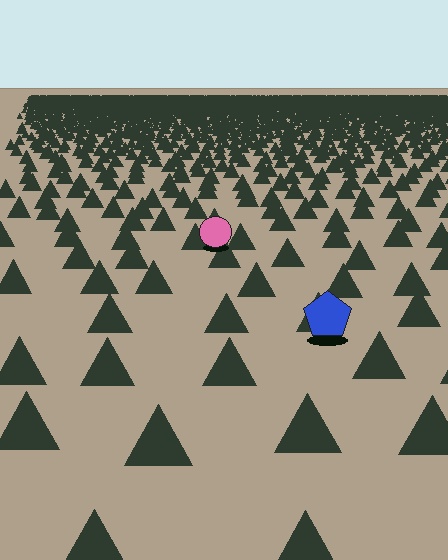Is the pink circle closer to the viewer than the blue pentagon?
No. The blue pentagon is closer — you can tell from the texture gradient: the ground texture is coarser near it.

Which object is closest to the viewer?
The blue pentagon is closest. The texture marks near it are larger and more spread out.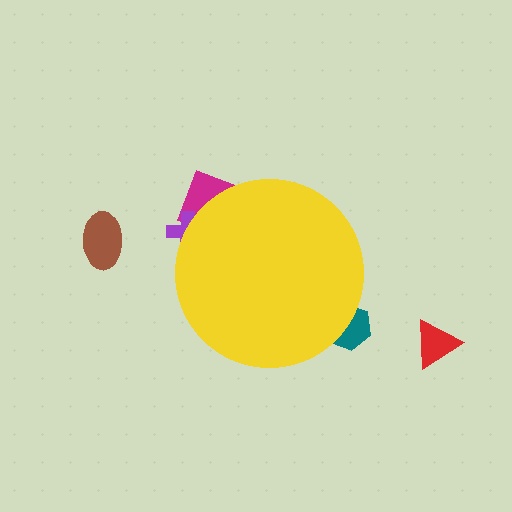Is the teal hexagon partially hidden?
Yes, the teal hexagon is partially hidden behind the yellow circle.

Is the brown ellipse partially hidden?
No, the brown ellipse is fully visible.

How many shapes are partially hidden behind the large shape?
3 shapes are partially hidden.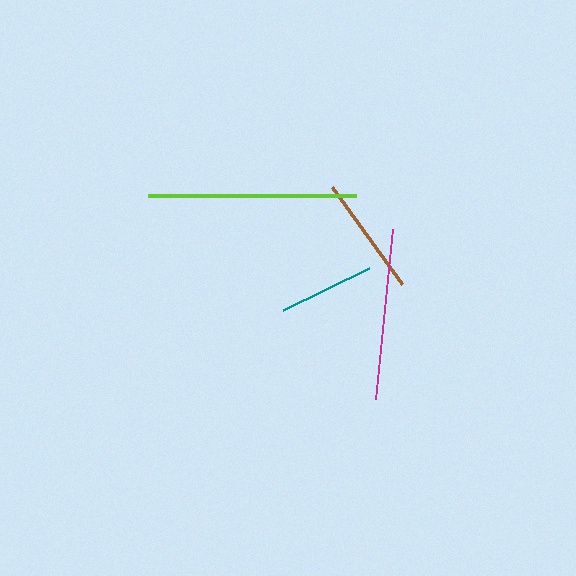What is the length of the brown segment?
The brown segment is approximately 119 pixels long.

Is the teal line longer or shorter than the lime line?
The lime line is longer than the teal line.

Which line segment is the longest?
The lime line is the longest at approximately 208 pixels.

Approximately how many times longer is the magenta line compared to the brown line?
The magenta line is approximately 1.4 times the length of the brown line.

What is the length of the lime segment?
The lime segment is approximately 208 pixels long.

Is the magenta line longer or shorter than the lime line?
The lime line is longer than the magenta line.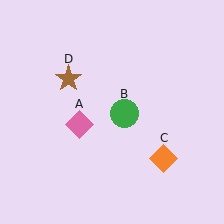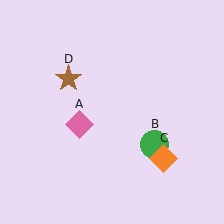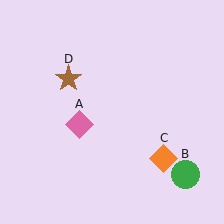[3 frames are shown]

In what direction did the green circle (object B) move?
The green circle (object B) moved down and to the right.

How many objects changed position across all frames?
1 object changed position: green circle (object B).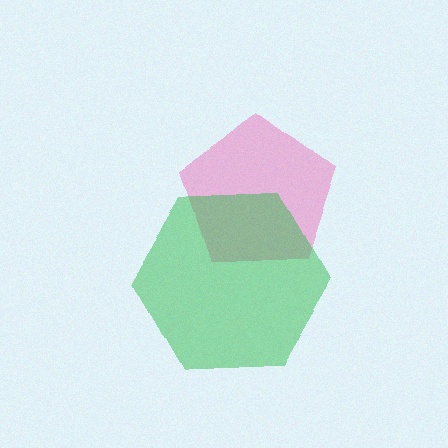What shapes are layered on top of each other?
The layered shapes are: a pink pentagon, a green hexagon.